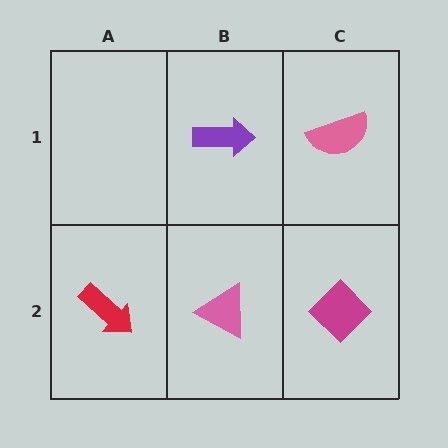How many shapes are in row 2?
3 shapes.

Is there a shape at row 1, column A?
No, that cell is empty.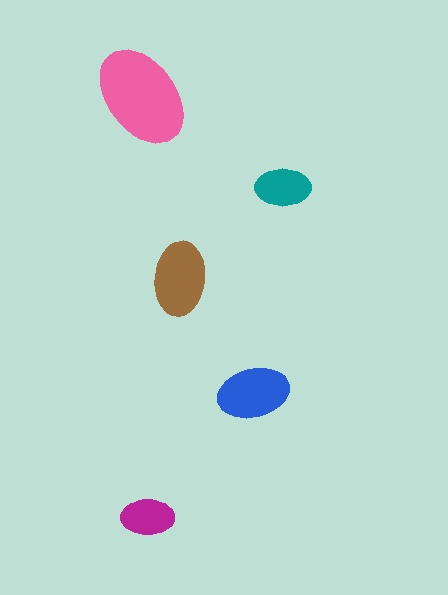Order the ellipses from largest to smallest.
the pink one, the brown one, the blue one, the teal one, the magenta one.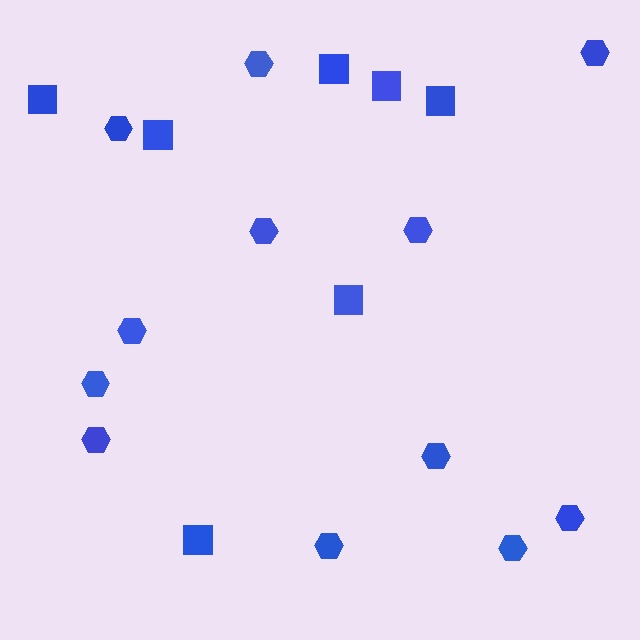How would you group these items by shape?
There are 2 groups: one group of squares (7) and one group of hexagons (12).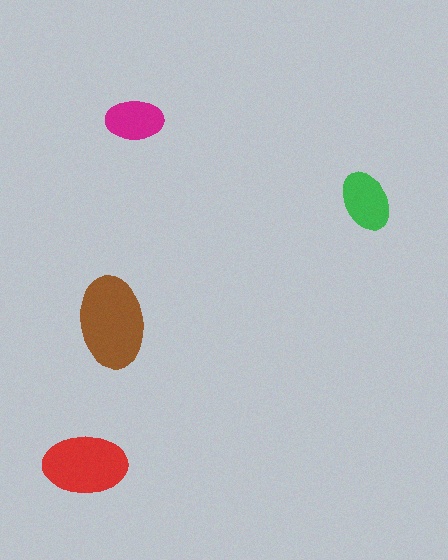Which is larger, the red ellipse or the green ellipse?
The red one.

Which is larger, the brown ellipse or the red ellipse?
The brown one.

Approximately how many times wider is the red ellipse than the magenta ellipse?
About 1.5 times wider.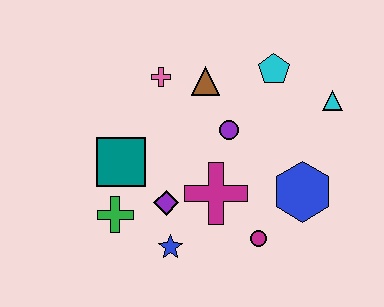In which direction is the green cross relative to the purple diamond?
The green cross is to the left of the purple diamond.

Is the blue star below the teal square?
Yes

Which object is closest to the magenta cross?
The purple diamond is closest to the magenta cross.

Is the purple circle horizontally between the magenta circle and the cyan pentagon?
No